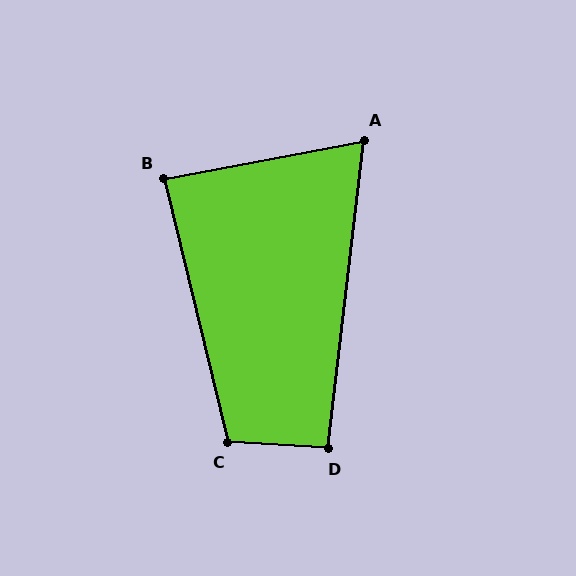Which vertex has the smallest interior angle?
A, at approximately 73 degrees.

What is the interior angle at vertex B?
Approximately 87 degrees (approximately right).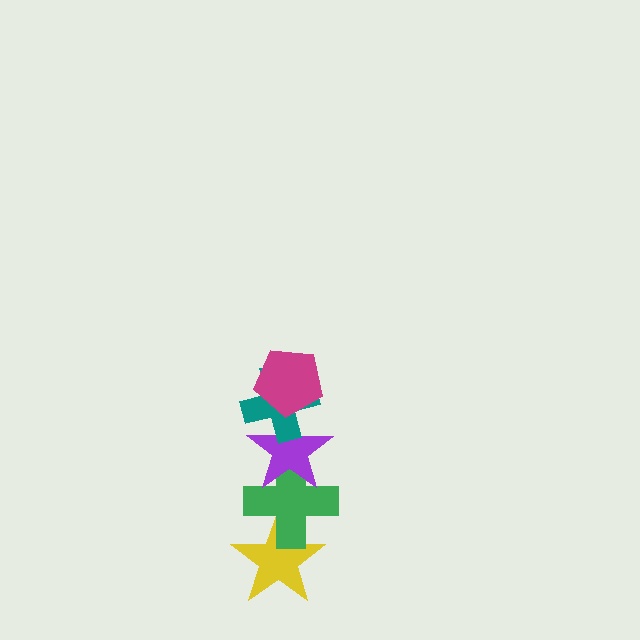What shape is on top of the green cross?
The purple star is on top of the green cross.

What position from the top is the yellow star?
The yellow star is 5th from the top.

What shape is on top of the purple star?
The teal cross is on top of the purple star.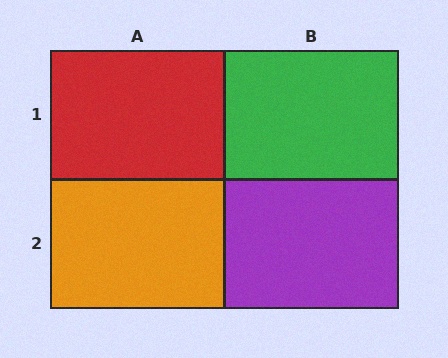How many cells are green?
1 cell is green.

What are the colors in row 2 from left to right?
Orange, purple.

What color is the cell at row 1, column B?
Green.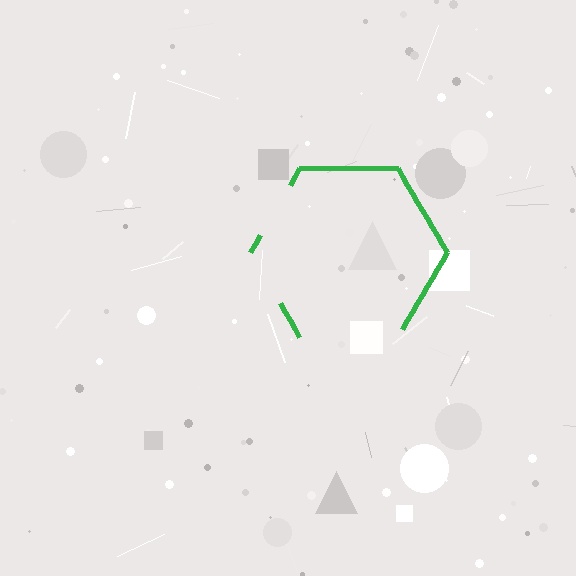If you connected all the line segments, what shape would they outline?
They would outline a hexagon.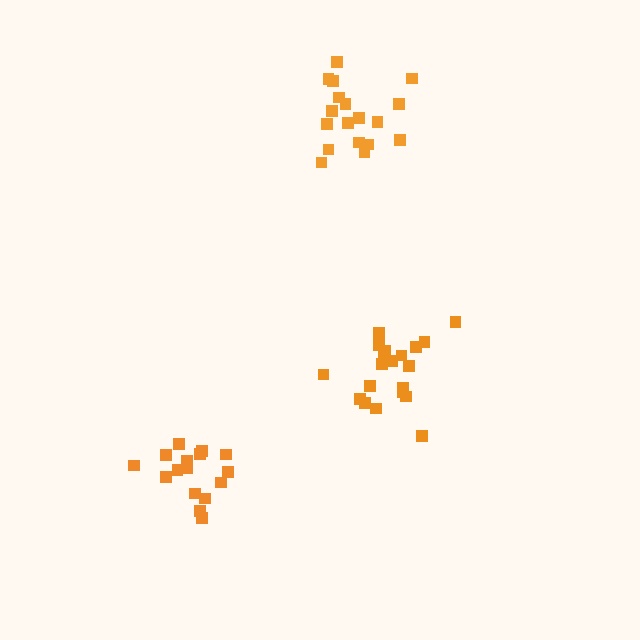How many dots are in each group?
Group 1: 20 dots, Group 2: 18 dots, Group 3: 16 dots (54 total).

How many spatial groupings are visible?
There are 3 spatial groupings.